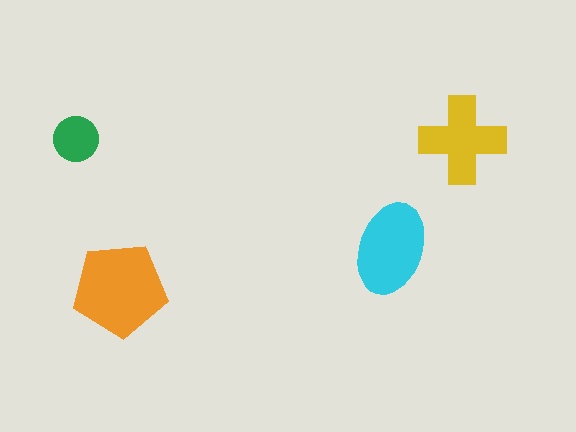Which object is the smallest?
The green circle.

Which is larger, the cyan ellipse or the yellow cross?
The cyan ellipse.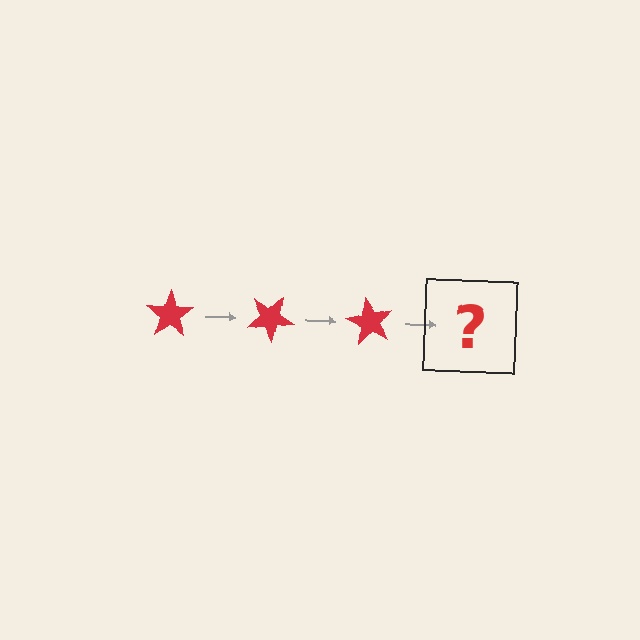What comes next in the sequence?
The next element should be a red star rotated 90 degrees.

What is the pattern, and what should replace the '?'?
The pattern is that the star rotates 30 degrees each step. The '?' should be a red star rotated 90 degrees.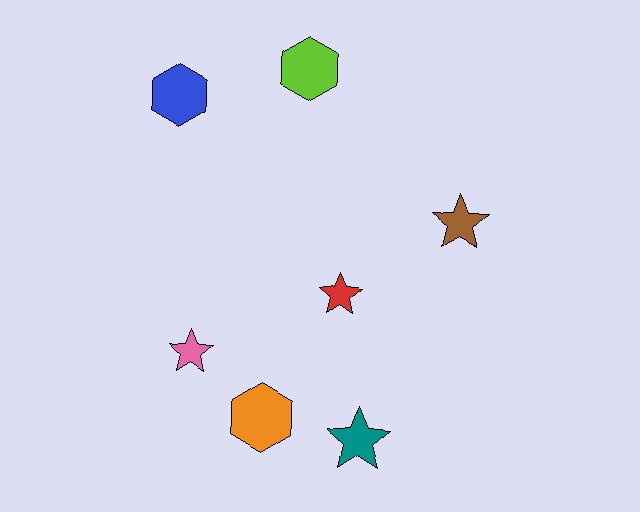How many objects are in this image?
There are 7 objects.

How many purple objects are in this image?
There are no purple objects.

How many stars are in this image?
There are 4 stars.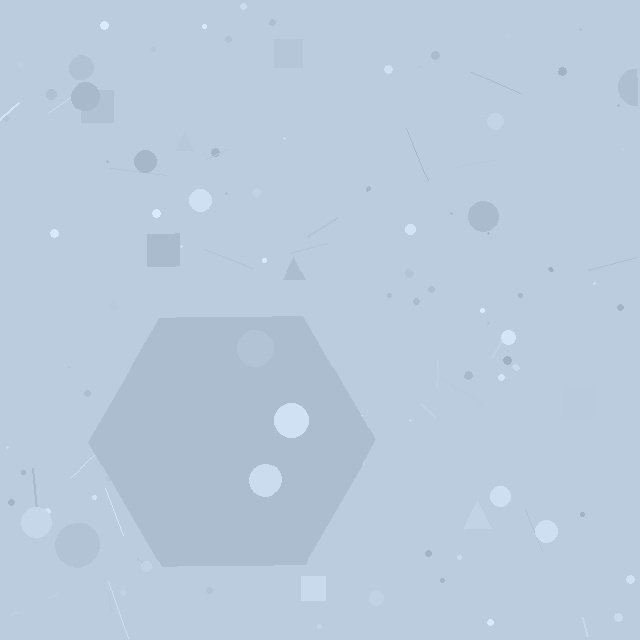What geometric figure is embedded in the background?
A hexagon is embedded in the background.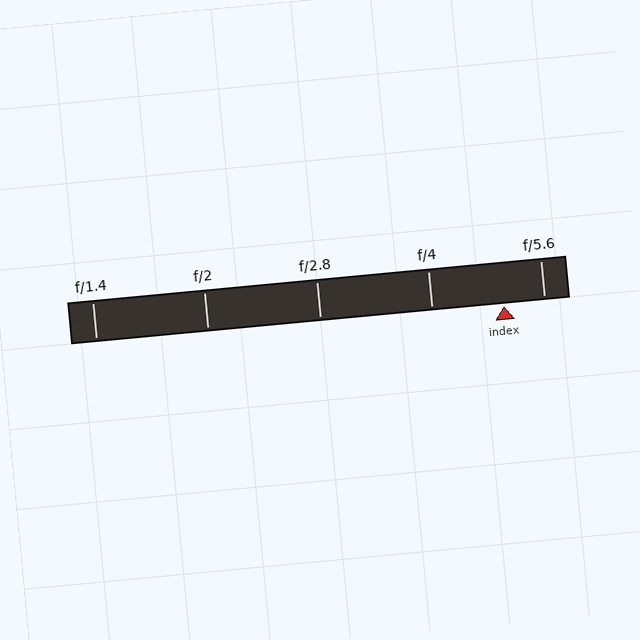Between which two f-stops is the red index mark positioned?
The index mark is between f/4 and f/5.6.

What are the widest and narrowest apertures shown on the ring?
The widest aperture shown is f/1.4 and the narrowest is f/5.6.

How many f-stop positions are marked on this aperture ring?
There are 5 f-stop positions marked.